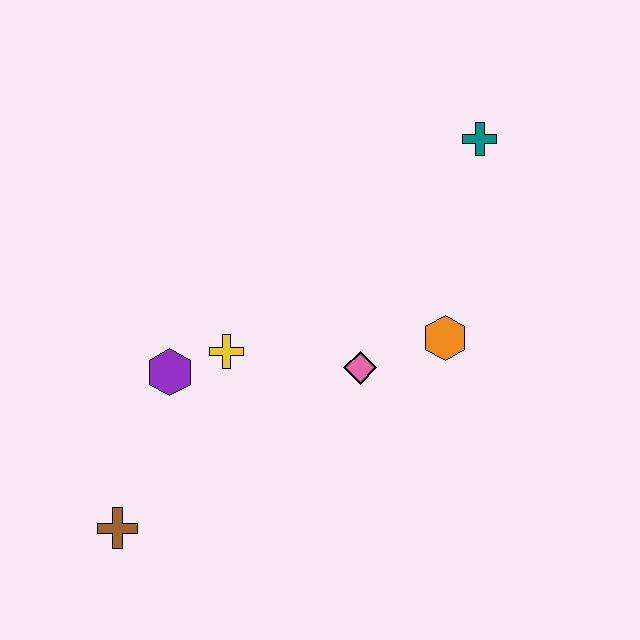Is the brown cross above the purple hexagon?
No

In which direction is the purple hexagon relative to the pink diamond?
The purple hexagon is to the left of the pink diamond.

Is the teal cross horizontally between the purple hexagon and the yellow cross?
No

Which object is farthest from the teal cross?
The brown cross is farthest from the teal cross.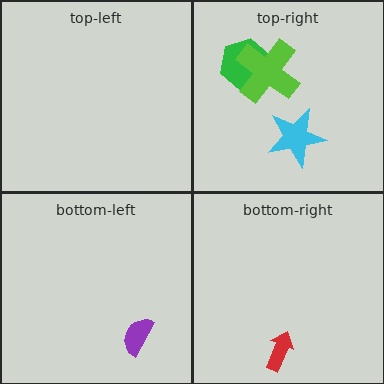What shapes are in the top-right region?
The green hexagon, the lime cross, the cyan star.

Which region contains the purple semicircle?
The bottom-left region.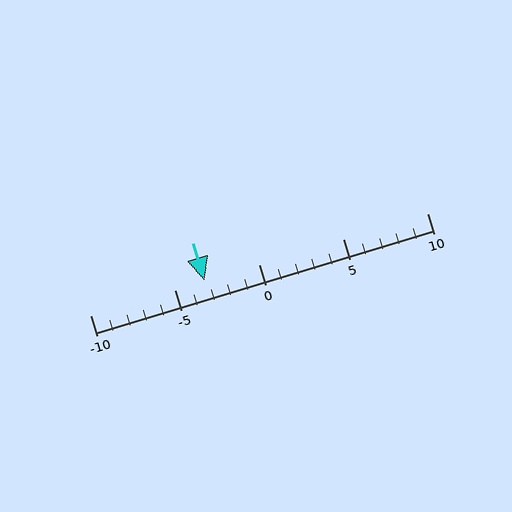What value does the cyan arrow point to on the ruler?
The cyan arrow points to approximately -3.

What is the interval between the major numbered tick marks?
The major tick marks are spaced 5 units apart.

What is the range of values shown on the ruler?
The ruler shows values from -10 to 10.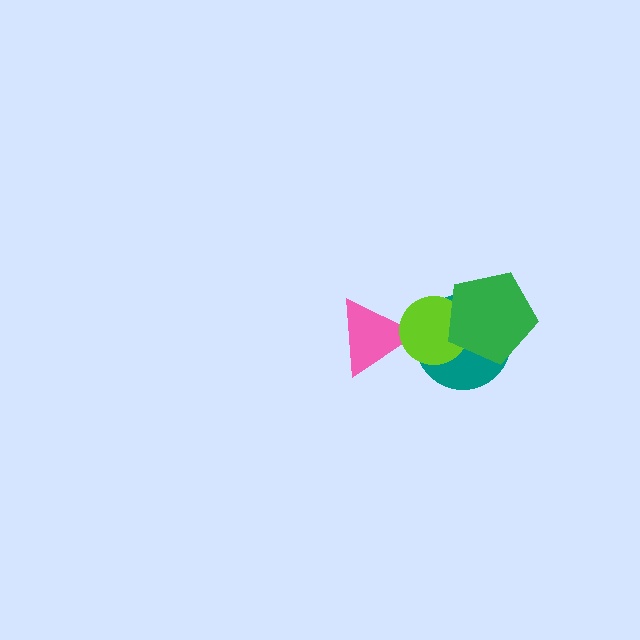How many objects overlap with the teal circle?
2 objects overlap with the teal circle.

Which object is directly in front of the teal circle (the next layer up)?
The lime circle is directly in front of the teal circle.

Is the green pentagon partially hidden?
No, no other shape covers it.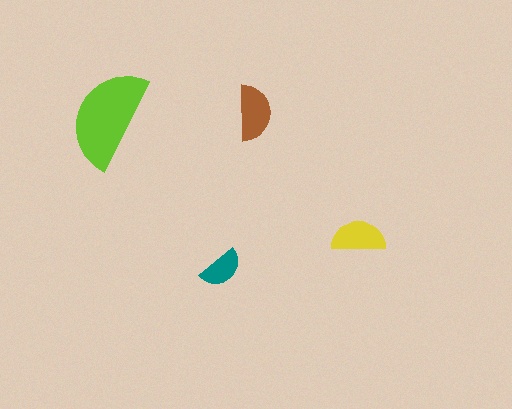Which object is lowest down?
The teal semicircle is bottommost.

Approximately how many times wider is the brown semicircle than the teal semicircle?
About 1.5 times wider.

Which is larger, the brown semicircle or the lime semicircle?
The lime one.